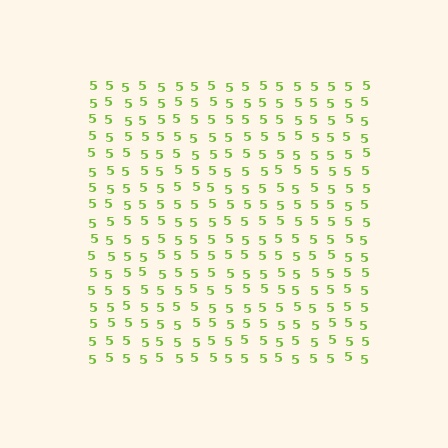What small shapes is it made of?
It is made of small digit 5's.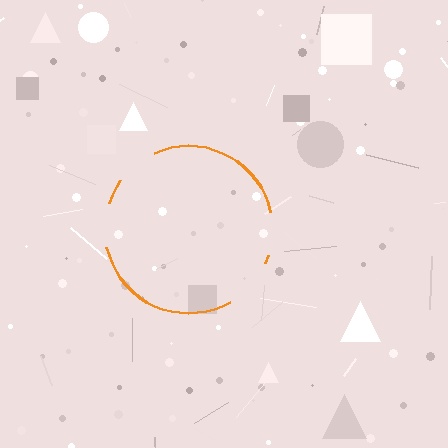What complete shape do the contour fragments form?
The contour fragments form a circle.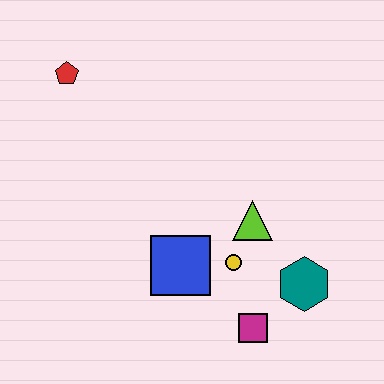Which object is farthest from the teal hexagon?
The red pentagon is farthest from the teal hexagon.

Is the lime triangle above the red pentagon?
No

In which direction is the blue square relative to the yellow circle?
The blue square is to the left of the yellow circle.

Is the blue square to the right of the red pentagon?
Yes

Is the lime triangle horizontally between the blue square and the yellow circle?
No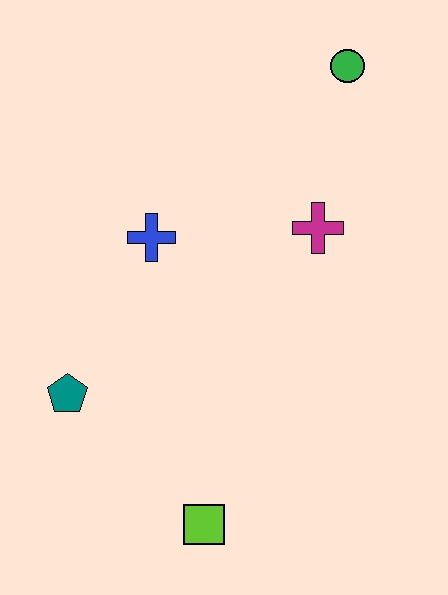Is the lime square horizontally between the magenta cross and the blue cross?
Yes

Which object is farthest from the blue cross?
The lime square is farthest from the blue cross.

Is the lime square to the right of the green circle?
No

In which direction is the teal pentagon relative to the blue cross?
The teal pentagon is below the blue cross.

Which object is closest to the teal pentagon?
The blue cross is closest to the teal pentagon.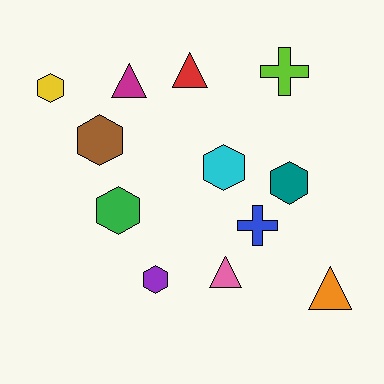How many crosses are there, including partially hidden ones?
There are 2 crosses.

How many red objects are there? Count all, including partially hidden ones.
There is 1 red object.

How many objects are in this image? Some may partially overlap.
There are 12 objects.